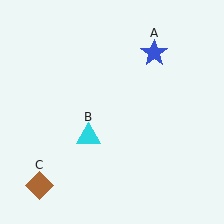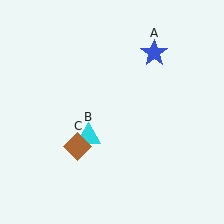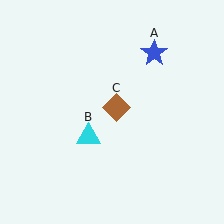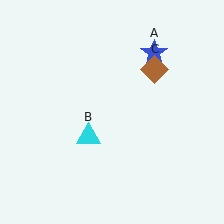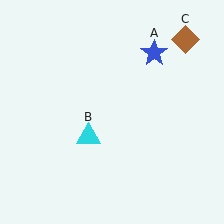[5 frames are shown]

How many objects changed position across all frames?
1 object changed position: brown diamond (object C).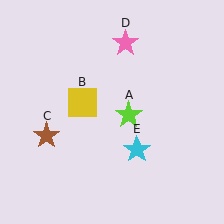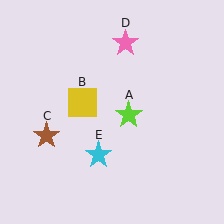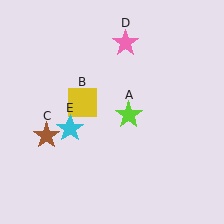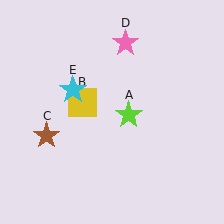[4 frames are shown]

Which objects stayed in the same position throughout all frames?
Lime star (object A) and yellow square (object B) and brown star (object C) and pink star (object D) remained stationary.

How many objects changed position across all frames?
1 object changed position: cyan star (object E).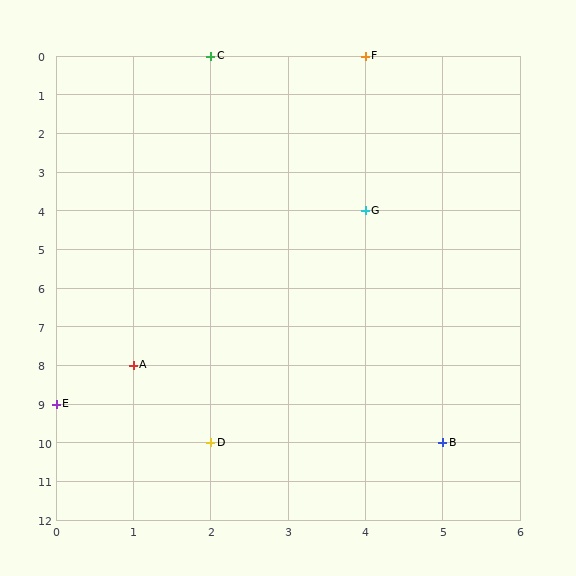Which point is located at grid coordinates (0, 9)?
Point E is at (0, 9).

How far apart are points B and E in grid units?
Points B and E are 5 columns and 1 row apart (about 5.1 grid units diagonally).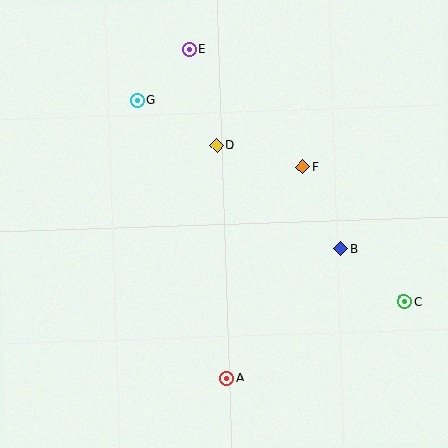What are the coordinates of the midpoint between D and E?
The midpoint between D and E is at (203, 97).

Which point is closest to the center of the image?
Point D at (217, 145) is closest to the center.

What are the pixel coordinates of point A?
Point A is at (227, 378).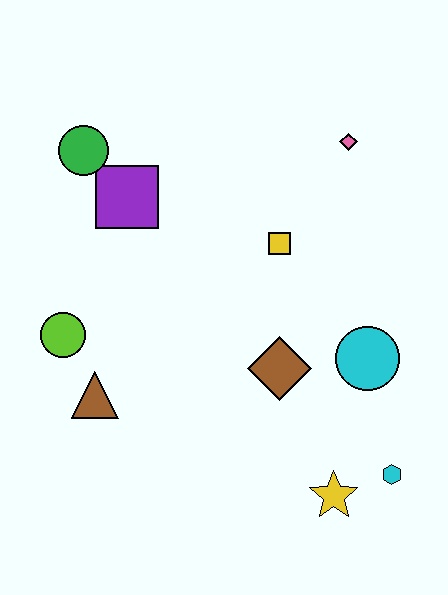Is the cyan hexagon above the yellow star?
Yes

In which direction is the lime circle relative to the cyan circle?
The lime circle is to the left of the cyan circle.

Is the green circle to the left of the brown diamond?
Yes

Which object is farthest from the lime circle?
The cyan hexagon is farthest from the lime circle.